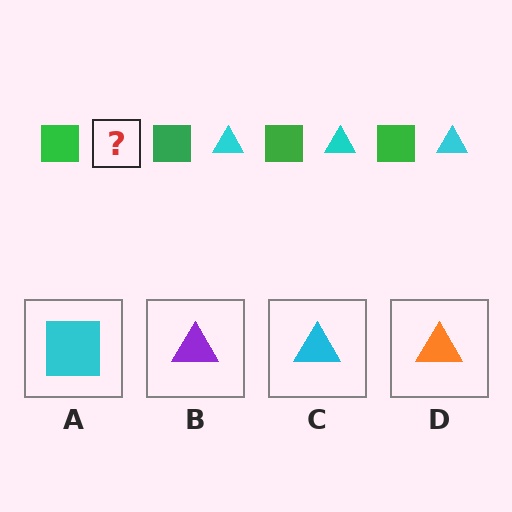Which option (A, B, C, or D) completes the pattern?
C.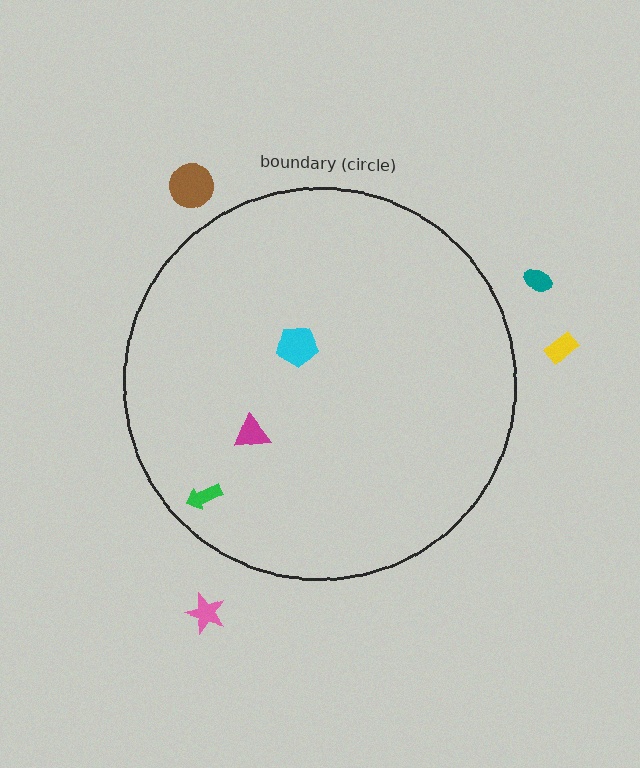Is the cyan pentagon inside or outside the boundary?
Inside.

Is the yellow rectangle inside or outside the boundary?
Outside.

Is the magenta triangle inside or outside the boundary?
Inside.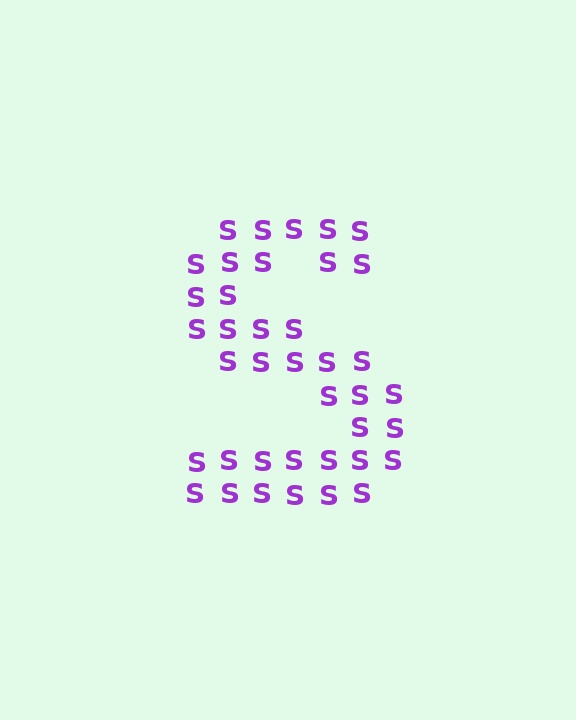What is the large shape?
The large shape is the letter S.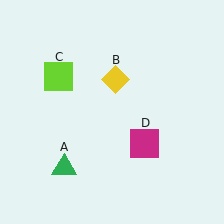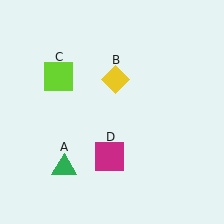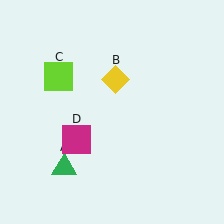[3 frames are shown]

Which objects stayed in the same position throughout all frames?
Green triangle (object A) and yellow diamond (object B) and lime square (object C) remained stationary.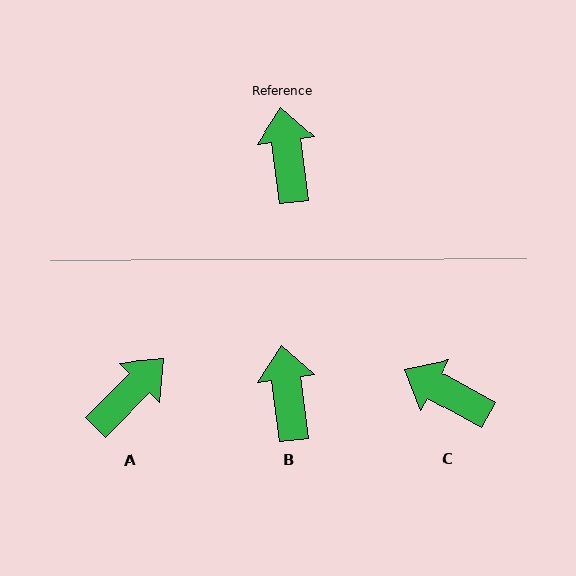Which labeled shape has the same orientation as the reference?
B.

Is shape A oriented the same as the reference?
No, it is off by about 52 degrees.